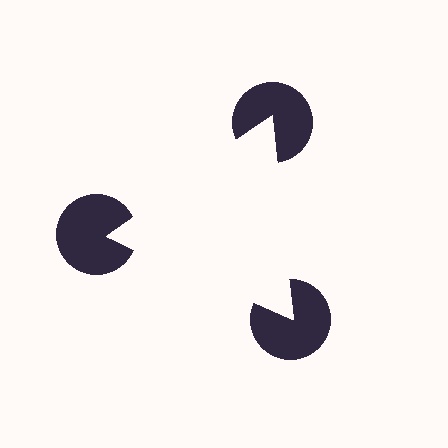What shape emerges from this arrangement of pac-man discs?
An illusory triangle — its edges are inferred from the aligned wedge cuts in the pac-man discs, not physically drawn.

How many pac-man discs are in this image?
There are 3 — one at each vertex of the illusory triangle.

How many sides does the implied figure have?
3 sides.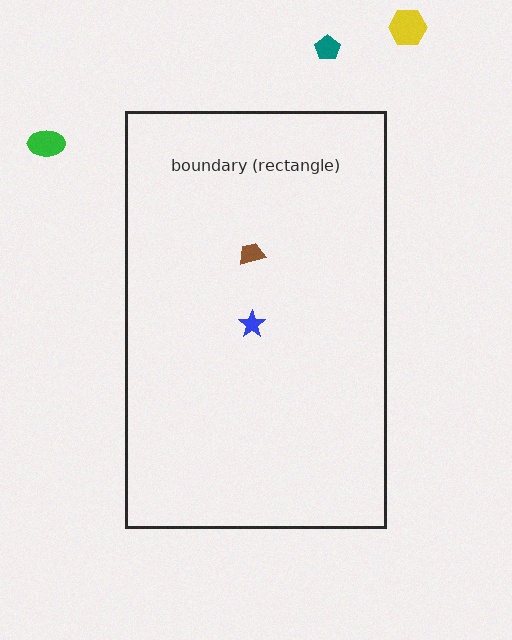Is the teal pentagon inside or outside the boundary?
Outside.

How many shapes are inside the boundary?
2 inside, 3 outside.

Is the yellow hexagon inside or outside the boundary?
Outside.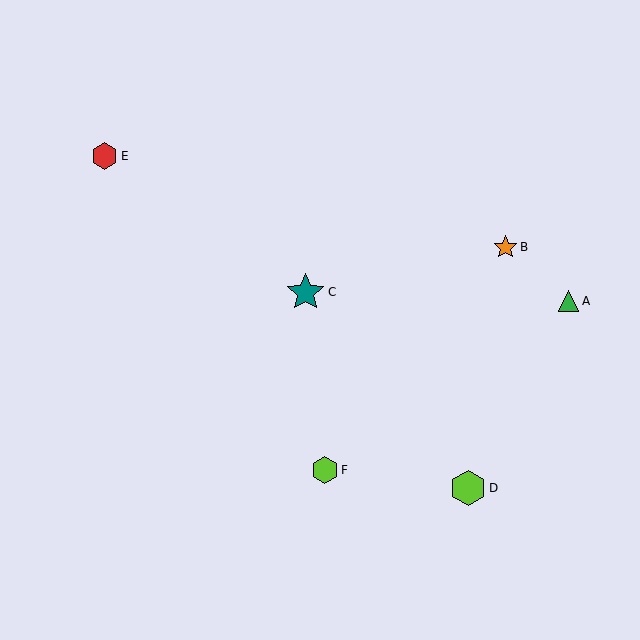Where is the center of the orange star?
The center of the orange star is at (505, 247).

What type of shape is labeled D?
Shape D is a lime hexagon.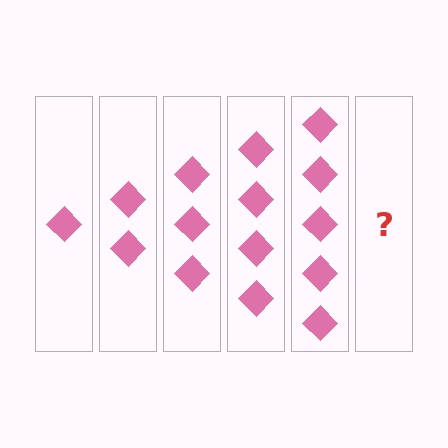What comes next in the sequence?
The next element should be 6 diamonds.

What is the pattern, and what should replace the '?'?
The pattern is that each step adds one more diamond. The '?' should be 6 diamonds.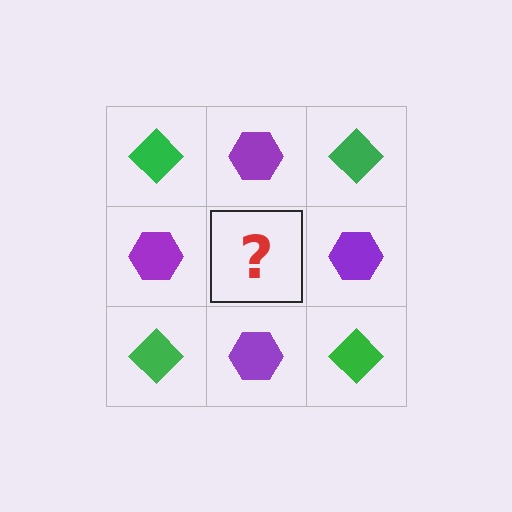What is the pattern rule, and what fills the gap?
The rule is that it alternates green diamond and purple hexagon in a checkerboard pattern. The gap should be filled with a green diamond.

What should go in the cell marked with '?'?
The missing cell should contain a green diamond.